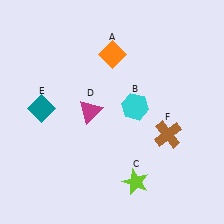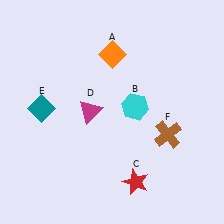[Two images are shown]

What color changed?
The star (C) changed from lime in Image 1 to red in Image 2.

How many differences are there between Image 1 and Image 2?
There is 1 difference between the two images.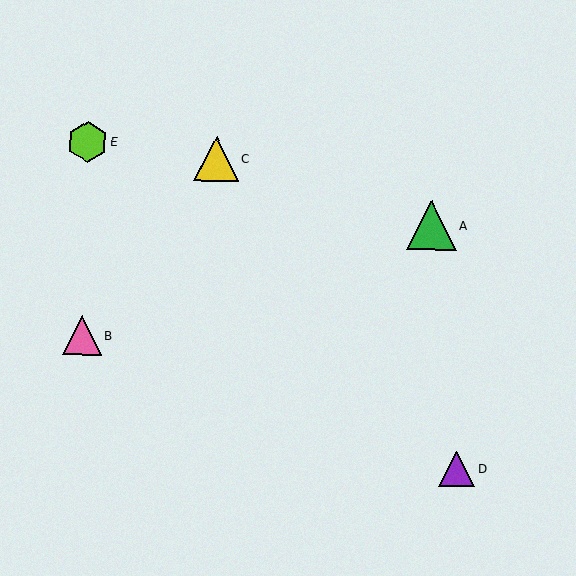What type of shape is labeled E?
Shape E is a lime hexagon.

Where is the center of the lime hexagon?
The center of the lime hexagon is at (88, 142).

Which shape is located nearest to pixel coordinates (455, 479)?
The purple triangle (labeled D) at (457, 469) is nearest to that location.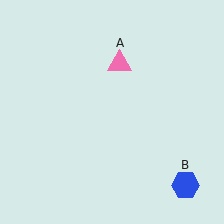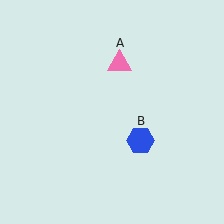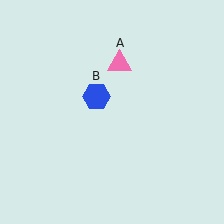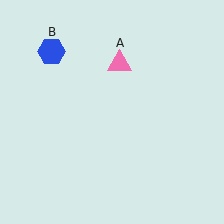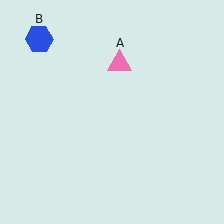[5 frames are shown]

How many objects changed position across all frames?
1 object changed position: blue hexagon (object B).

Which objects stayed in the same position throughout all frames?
Pink triangle (object A) remained stationary.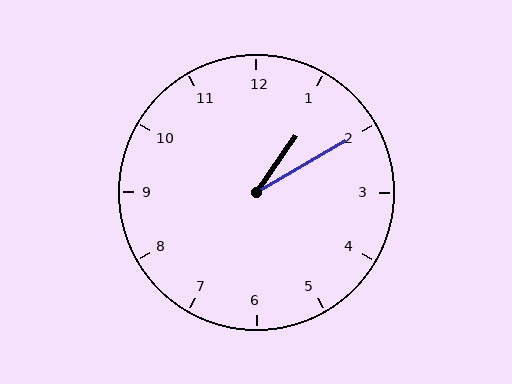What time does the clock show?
1:10.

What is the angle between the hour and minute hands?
Approximately 25 degrees.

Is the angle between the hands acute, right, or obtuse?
It is acute.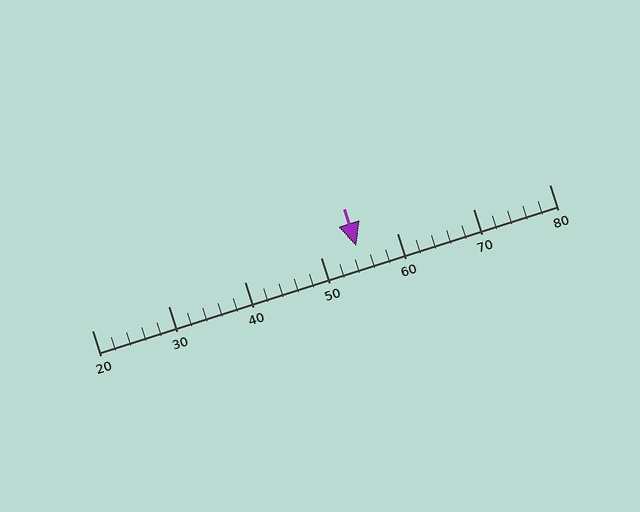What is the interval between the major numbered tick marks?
The major tick marks are spaced 10 units apart.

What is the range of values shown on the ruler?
The ruler shows values from 20 to 80.